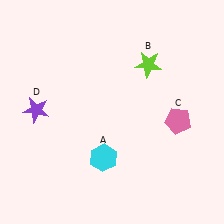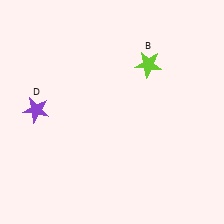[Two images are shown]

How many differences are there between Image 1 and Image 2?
There are 2 differences between the two images.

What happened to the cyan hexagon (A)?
The cyan hexagon (A) was removed in Image 2. It was in the bottom-left area of Image 1.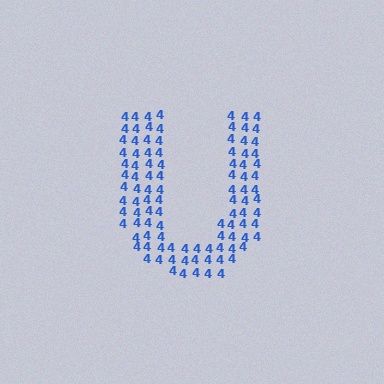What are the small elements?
The small elements are digit 4's.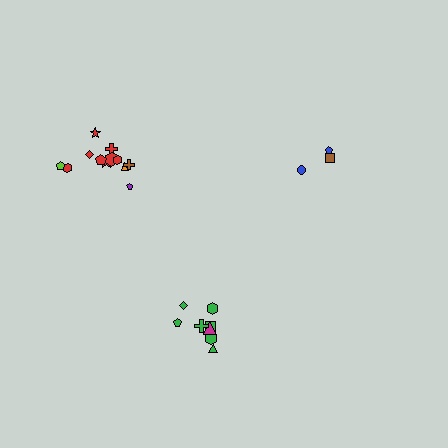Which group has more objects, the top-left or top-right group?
The top-left group.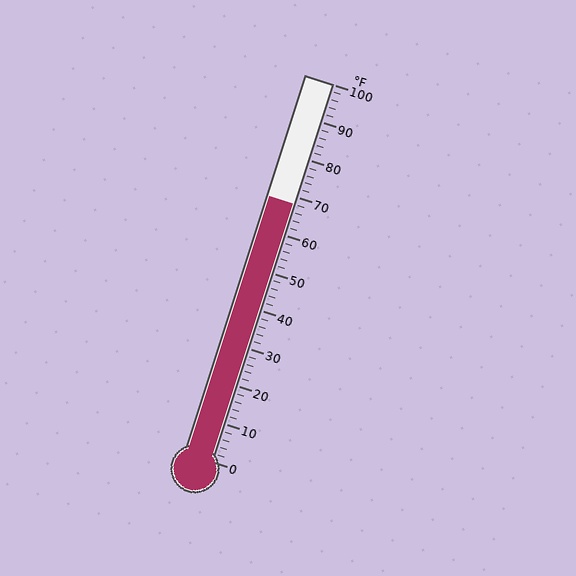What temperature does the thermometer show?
The thermometer shows approximately 68°F.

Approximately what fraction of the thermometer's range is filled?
The thermometer is filled to approximately 70% of its range.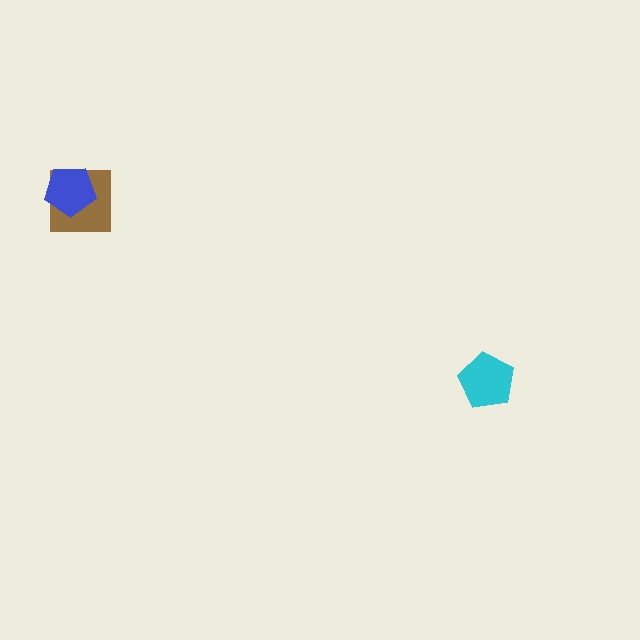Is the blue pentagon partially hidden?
No, no other shape covers it.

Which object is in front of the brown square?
The blue pentagon is in front of the brown square.